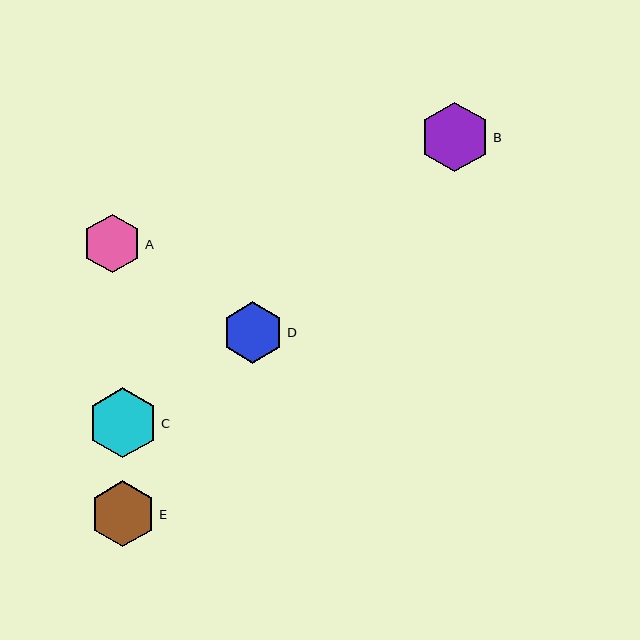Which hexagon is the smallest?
Hexagon A is the smallest with a size of approximately 59 pixels.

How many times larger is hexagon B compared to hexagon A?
Hexagon B is approximately 1.2 times the size of hexagon A.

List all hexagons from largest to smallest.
From largest to smallest: B, C, E, D, A.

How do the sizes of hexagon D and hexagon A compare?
Hexagon D and hexagon A are approximately the same size.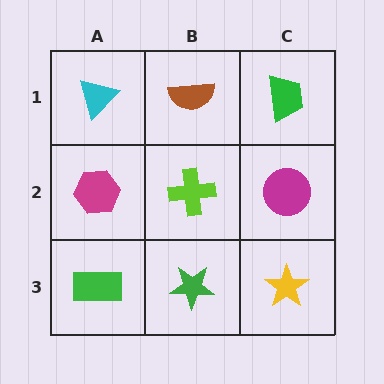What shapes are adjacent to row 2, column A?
A cyan triangle (row 1, column A), a green rectangle (row 3, column A), a lime cross (row 2, column B).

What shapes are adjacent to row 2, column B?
A brown semicircle (row 1, column B), a green star (row 3, column B), a magenta hexagon (row 2, column A), a magenta circle (row 2, column C).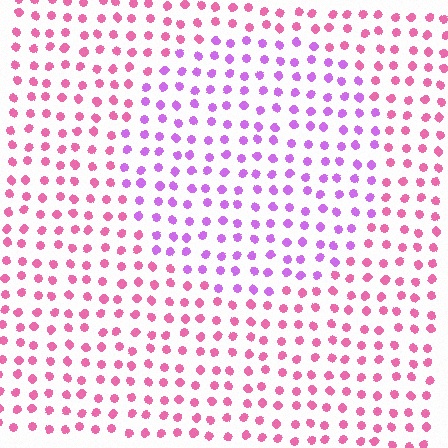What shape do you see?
I see a circle.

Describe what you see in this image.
The image is filled with small pink elements in a uniform arrangement. A circle-shaped region is visible where the elements are tinted to a slightly different hue, forming a subtle color boundary.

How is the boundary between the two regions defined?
The boundary is defined purely by a slight shift in hue (about 42 degrees). Spacing, size, and orientation are identical on both sides.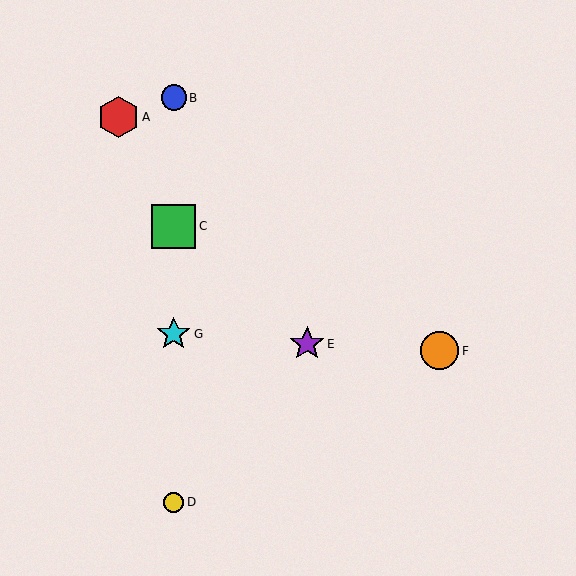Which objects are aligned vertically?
Objects B, C, D, G are aligned vertically.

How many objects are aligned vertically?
4 objects (B, C, D, G) are aligned vertically.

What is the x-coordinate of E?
Object E is at x≈307.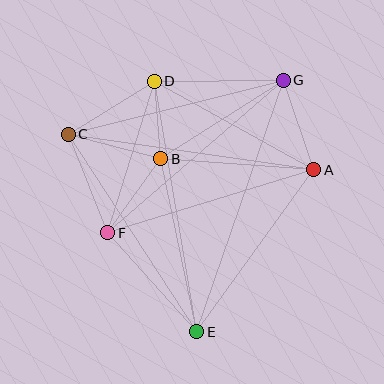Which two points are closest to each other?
Points B and D are closest to each other.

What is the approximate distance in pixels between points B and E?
The distance between B and E is approximately 177 pixels.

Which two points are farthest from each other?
Points E and G are farthest from each other.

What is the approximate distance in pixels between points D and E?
The distance between D and E is approximately 254 pixels.